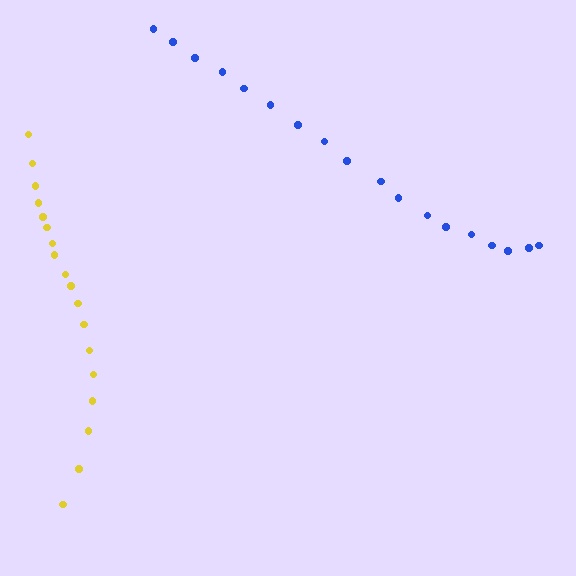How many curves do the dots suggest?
There are 2 distinct paths.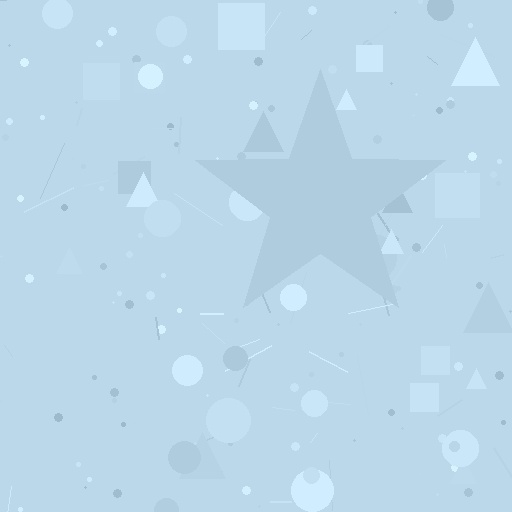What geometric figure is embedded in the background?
A star is embedded in the background.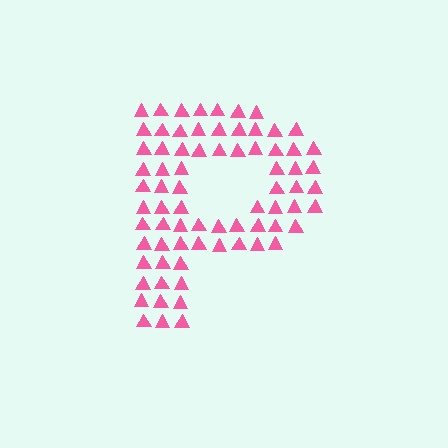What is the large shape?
The large shape is the letter P.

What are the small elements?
The small elements are triangles.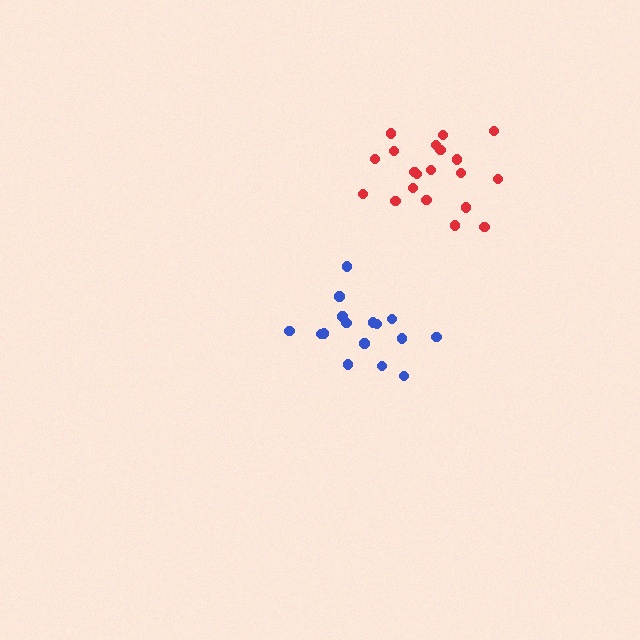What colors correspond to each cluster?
The clusters are colored: red, blue.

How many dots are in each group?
Group 1: 20 dots, Group 2: 17 dots (37 total).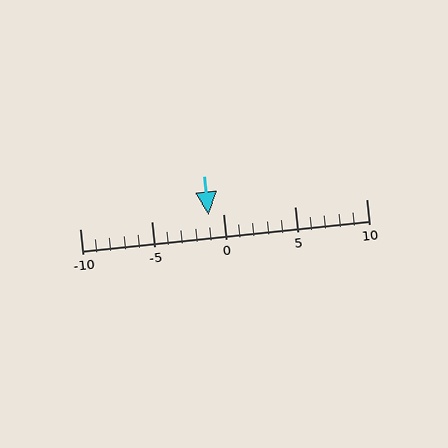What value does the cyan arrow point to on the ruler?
The cyan arrow points to approximately -1.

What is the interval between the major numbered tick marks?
The major tick marks are spaced 5 units apart.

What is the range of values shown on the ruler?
The ruler shows values from -10 to 10.